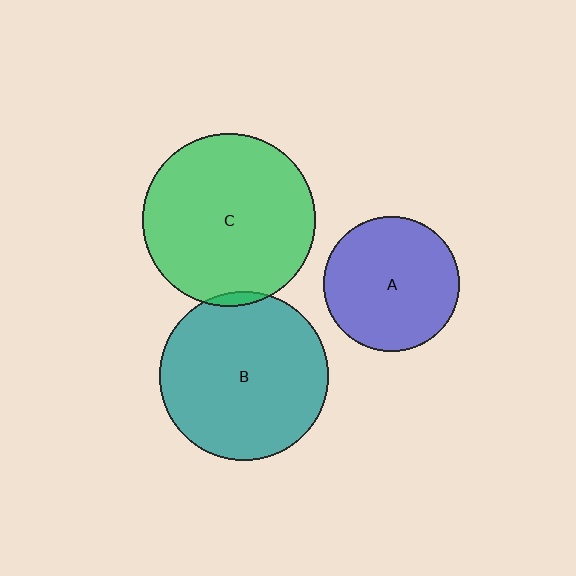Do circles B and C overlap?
Yes.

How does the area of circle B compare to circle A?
Approximately 1.5 times.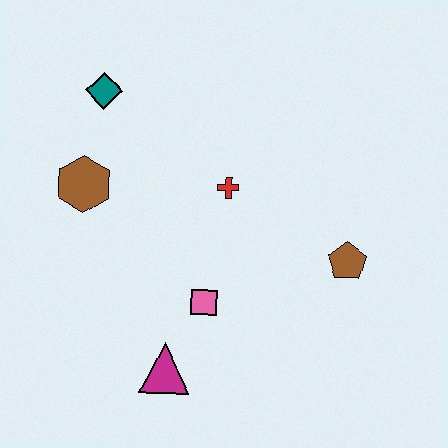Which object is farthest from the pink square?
The teal diamond is farthest from the pink square.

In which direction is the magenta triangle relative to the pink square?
The magenta triangle is below the pink square.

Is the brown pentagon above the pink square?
Yes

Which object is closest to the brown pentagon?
The red cross is closest to the brown pentagon.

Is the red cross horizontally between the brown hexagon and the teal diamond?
No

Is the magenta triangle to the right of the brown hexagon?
Yes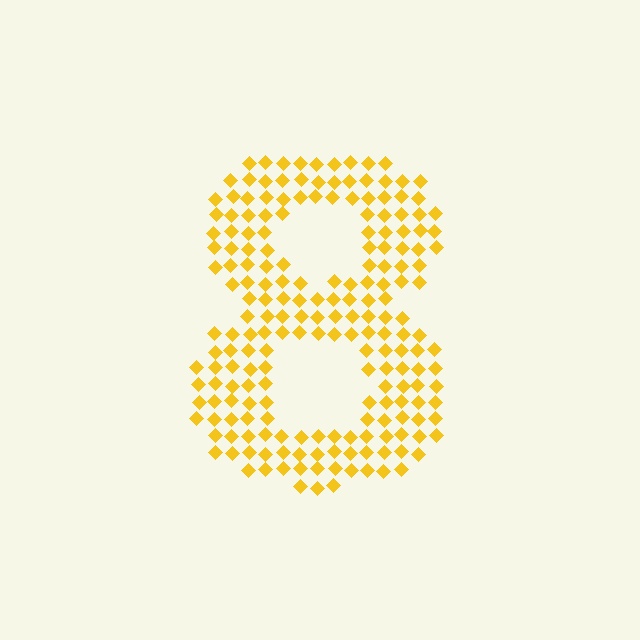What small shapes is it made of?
It is made of small diamonds.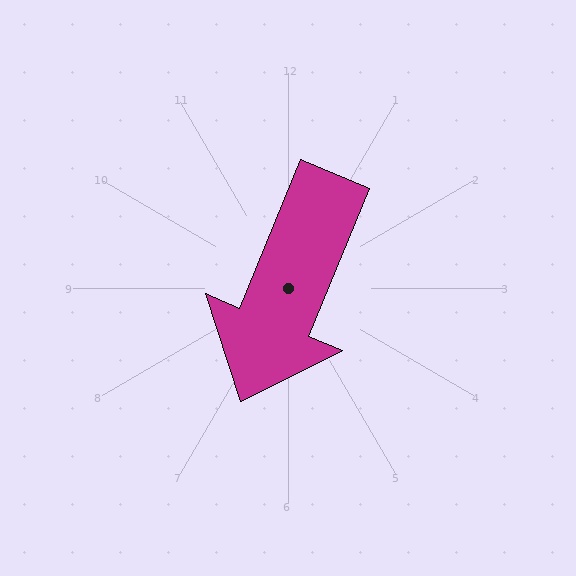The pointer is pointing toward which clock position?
Roughly 7 o'clock.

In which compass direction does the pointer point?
South.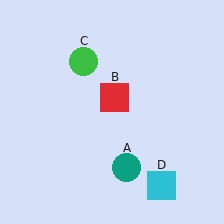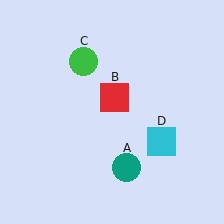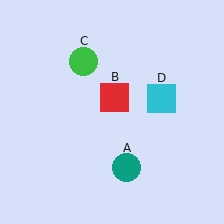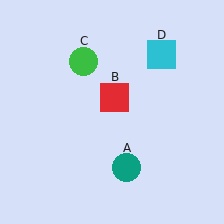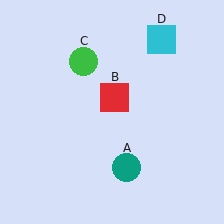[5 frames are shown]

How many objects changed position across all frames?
1 object changed position: cyan square (object D).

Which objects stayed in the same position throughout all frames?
Teal circle (object A) and red square (object B) and green circle (object C) remained stationary.